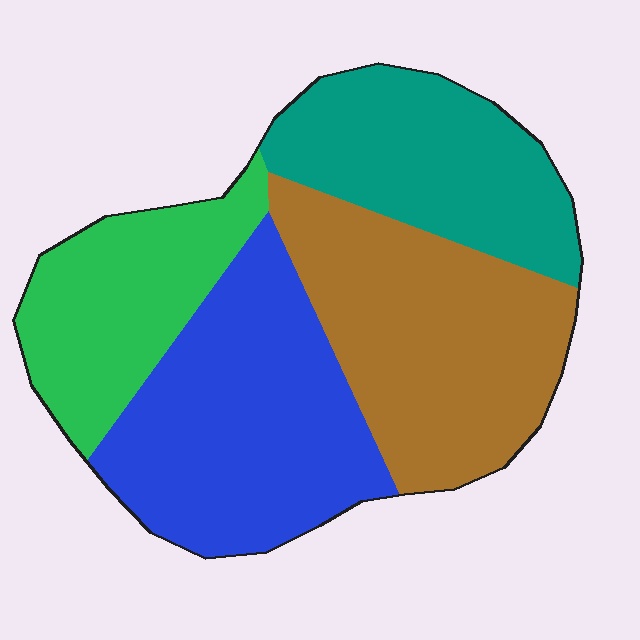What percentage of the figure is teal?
Teal covers around 20% of the figure.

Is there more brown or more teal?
Brown.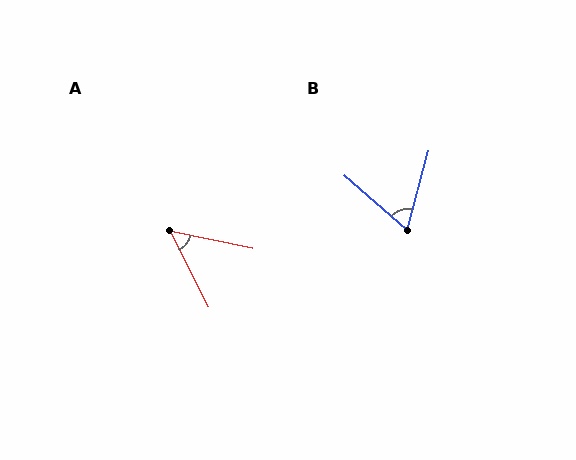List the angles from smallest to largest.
A (51°), B (63°).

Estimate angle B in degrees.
Approximately 63 degrees.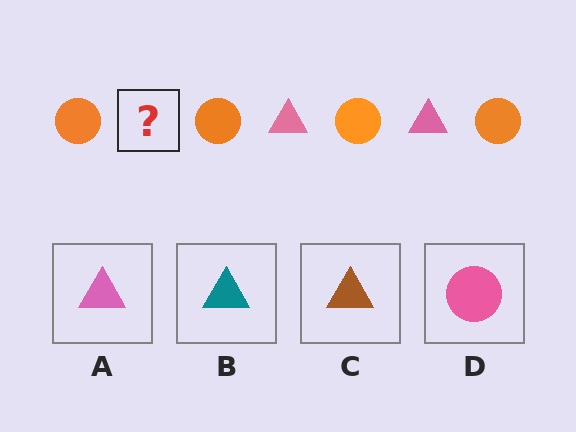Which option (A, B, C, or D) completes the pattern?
A.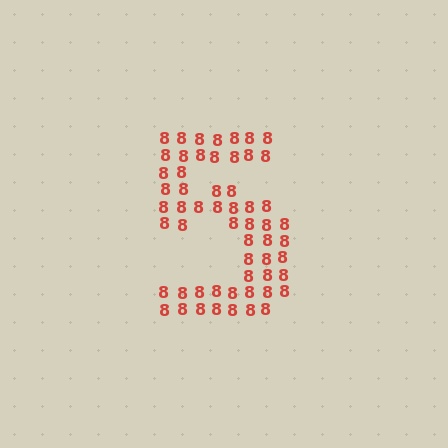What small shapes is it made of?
It is made of small digit 8's.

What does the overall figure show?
The overall figure shows the digit 5.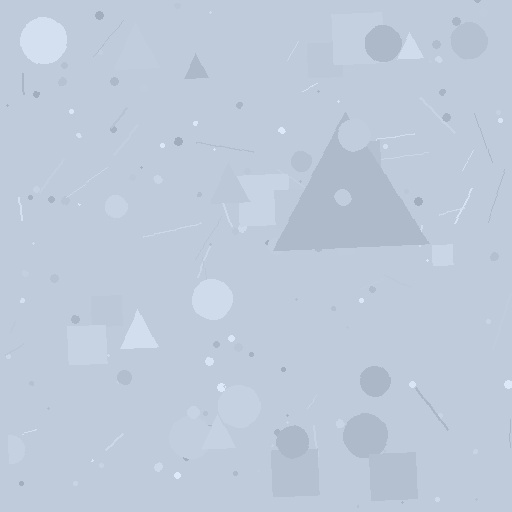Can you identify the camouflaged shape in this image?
The camouflaged shape is a triangle.